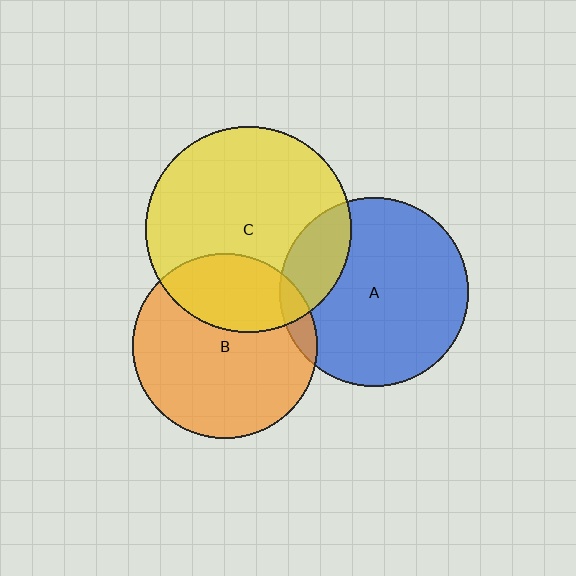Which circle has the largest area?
Circle C (yellow).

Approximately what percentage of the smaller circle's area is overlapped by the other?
Approximately 5%.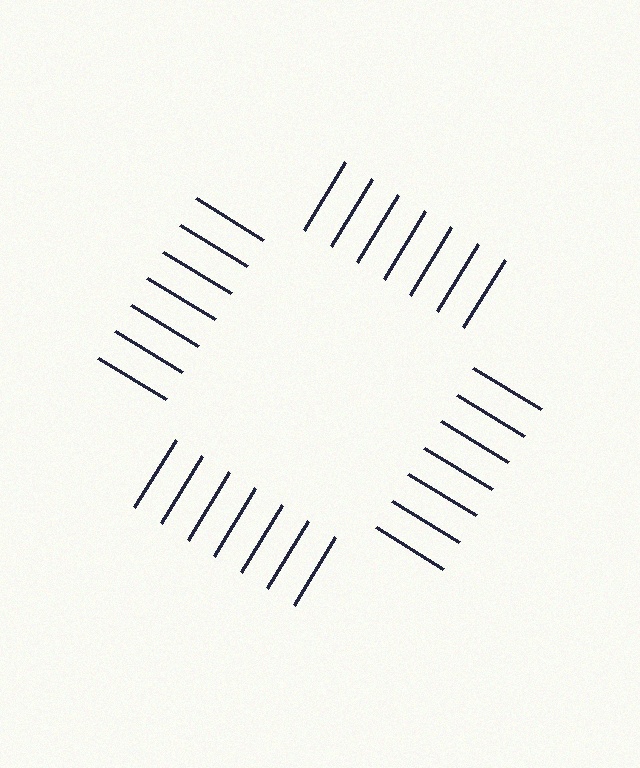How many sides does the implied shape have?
4 sides — the line-ends trace a square.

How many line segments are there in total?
28 — 7 along each of the 4 edges.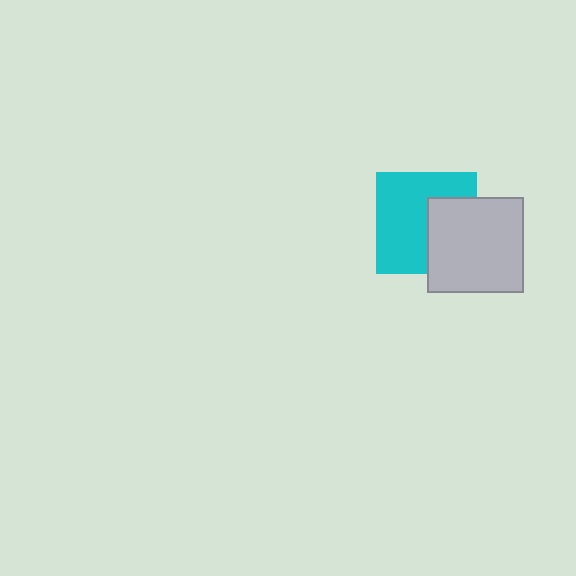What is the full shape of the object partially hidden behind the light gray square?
The partially hidden object is a cyan square.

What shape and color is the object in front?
The object in front is a light gray square.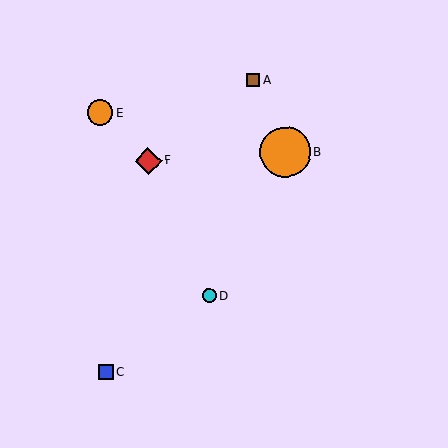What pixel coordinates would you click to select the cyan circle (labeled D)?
Click at (209, 296) to select the cyan circle D.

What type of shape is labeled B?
Shape B is an orange circle.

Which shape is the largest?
The orange circle (labeled B) is the largest.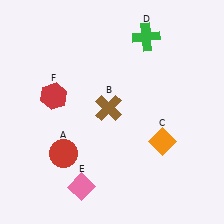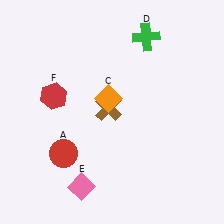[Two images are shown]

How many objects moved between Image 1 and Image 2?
1 object moved between the two images.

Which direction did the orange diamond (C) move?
The orange diamond (C) moved left.